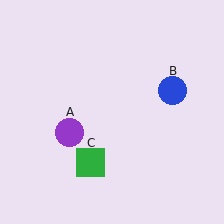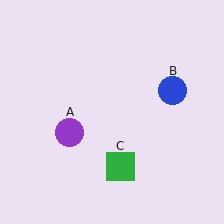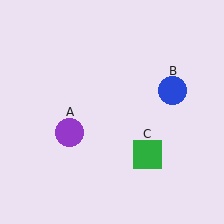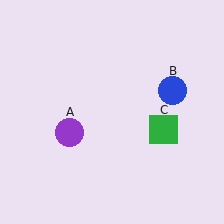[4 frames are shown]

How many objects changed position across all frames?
1 object changed position: green square (object C).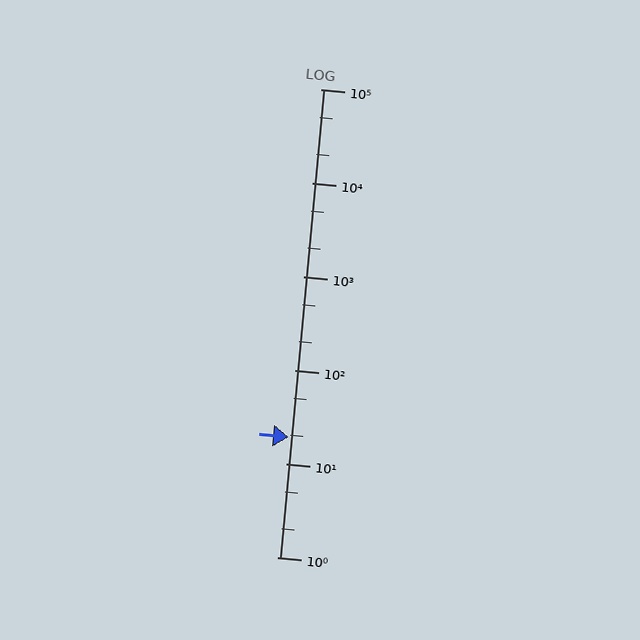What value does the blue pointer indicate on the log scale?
The pointer indicates approximately 19.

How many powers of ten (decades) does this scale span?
The scale spans 5 decades, from 1 to 100000.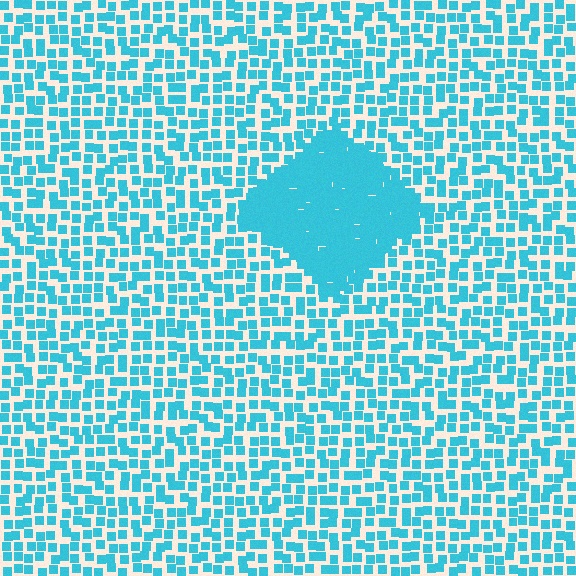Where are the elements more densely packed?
The elements are more densely packed inside the diamond boundary.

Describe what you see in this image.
The image contains small cyan elements arranged at two different densities. A diamond-shaped region is visible where the elements are more densely packed than the surrounding area.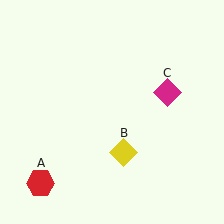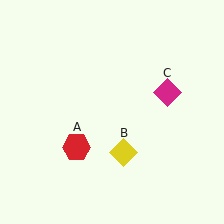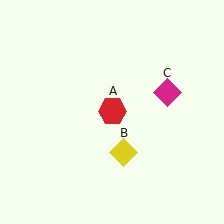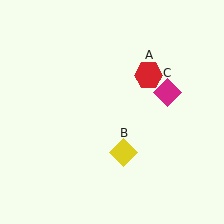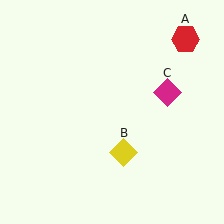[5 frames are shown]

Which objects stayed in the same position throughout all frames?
Yellow diamond (object B) and magenta diamond (object C) remained stationary.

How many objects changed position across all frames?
1 object changed position: red hexagon (object A).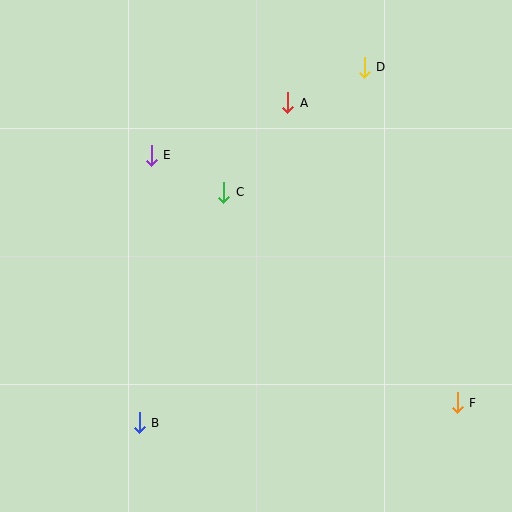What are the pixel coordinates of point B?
Point B is at (139, 423).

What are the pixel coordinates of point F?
Point F is at (457, 403).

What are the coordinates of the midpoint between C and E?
The midpoint between C and E is at (187, 174).